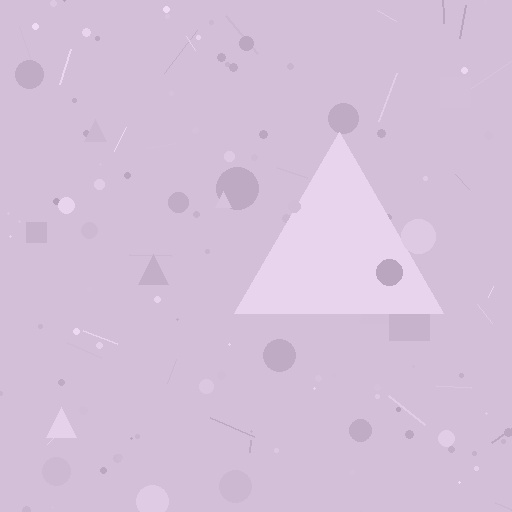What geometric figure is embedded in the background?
A triangle is embedded in the background.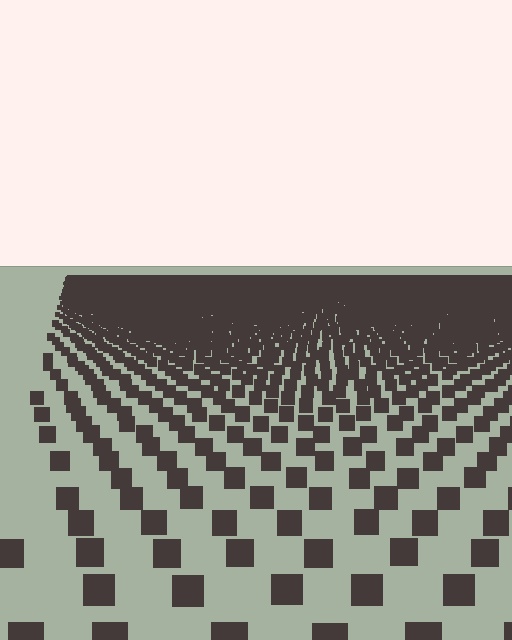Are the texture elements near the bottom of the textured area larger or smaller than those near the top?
Larger. Near the bottom, elements are closer to the viewer and appear at a bigger on-screen size.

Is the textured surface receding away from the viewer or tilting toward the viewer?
The surface is receding away from the viewer. Texture elements get smaller and denser toward the top.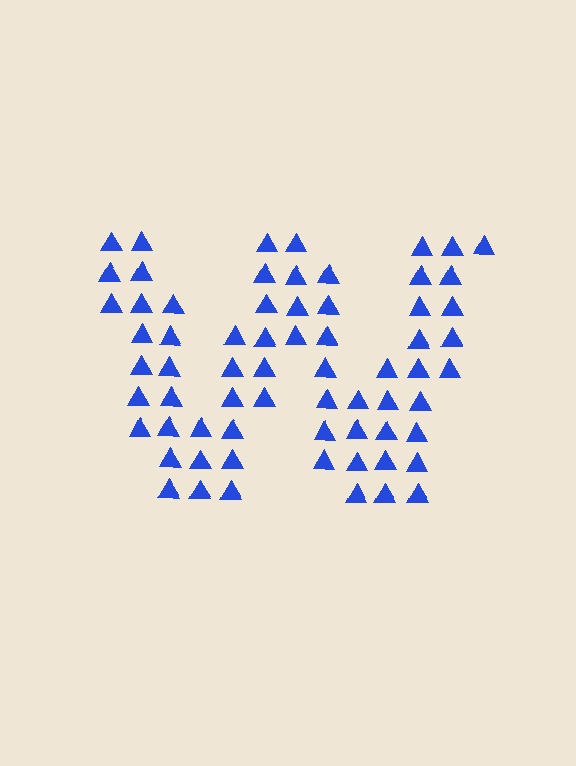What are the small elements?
The small elements are triangles.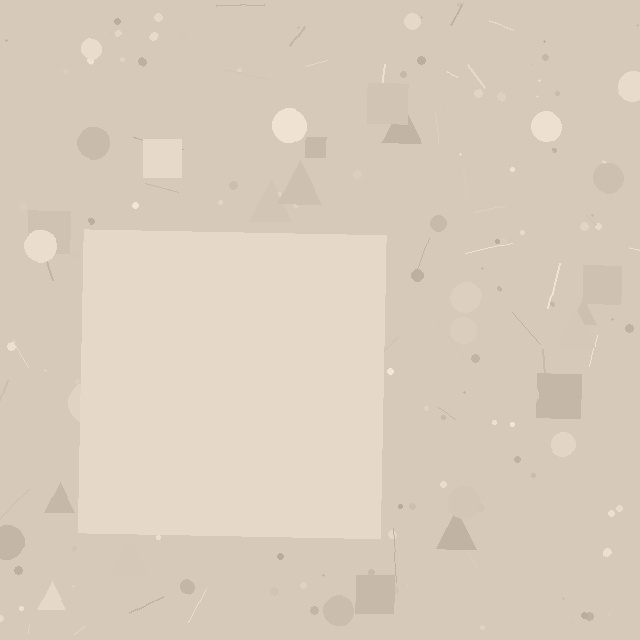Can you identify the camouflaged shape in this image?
The camouflaged shape is a square.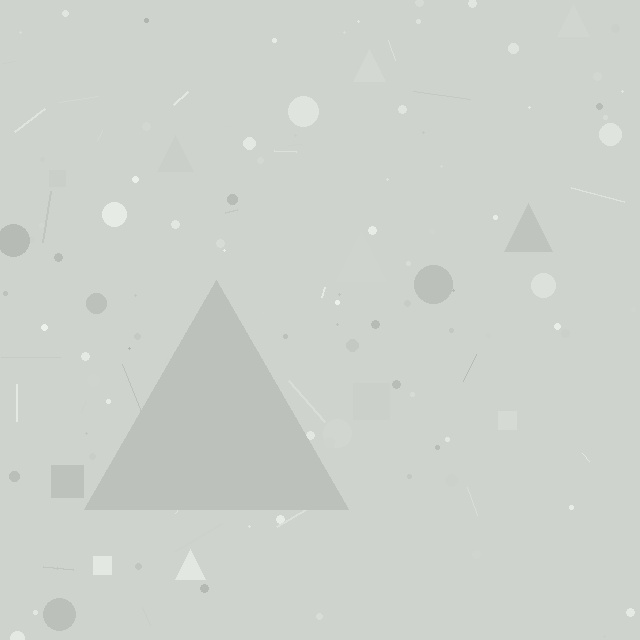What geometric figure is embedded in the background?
A triangle is embedded in the background.